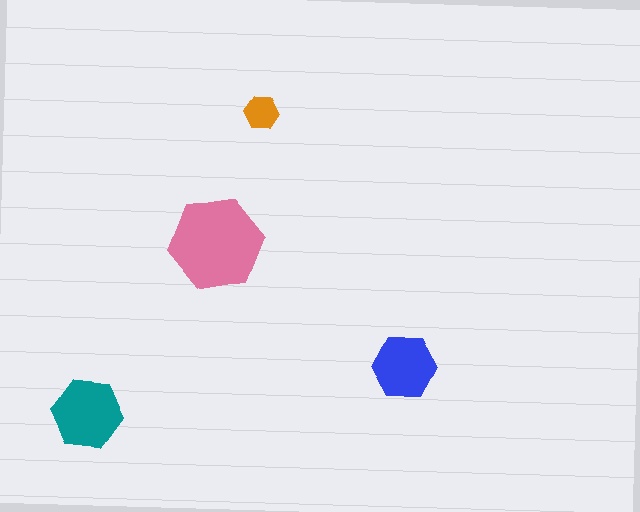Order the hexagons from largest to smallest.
the pink one, the teal one, the blue one, the orange one.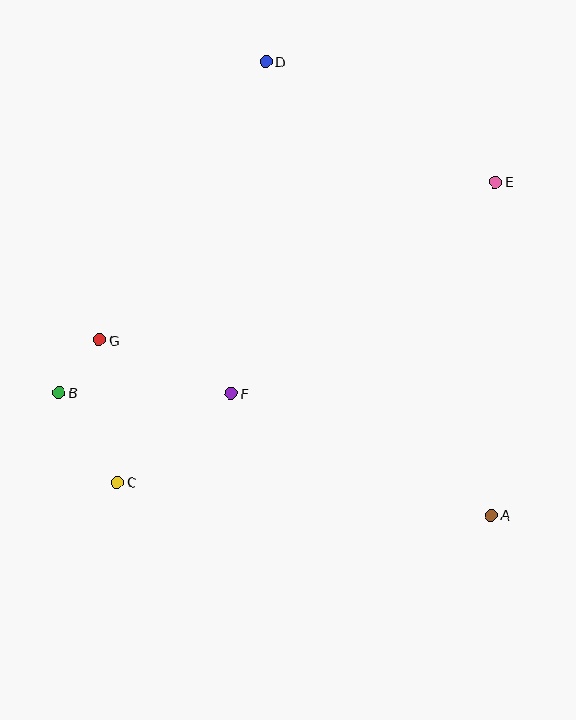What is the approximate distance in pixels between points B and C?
The distance between B and C is approximately 107 pixels.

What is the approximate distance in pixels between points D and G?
The distance between D and G is approximately 324 pixels.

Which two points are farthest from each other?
Points A and D are farthest from each other.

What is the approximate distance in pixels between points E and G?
The distance between E and G is approximately 426 pixels.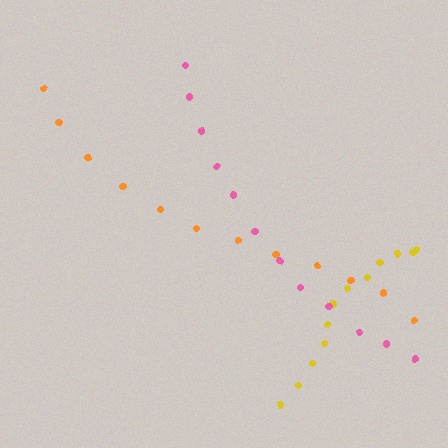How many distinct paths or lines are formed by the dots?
There are 3 distinct paths.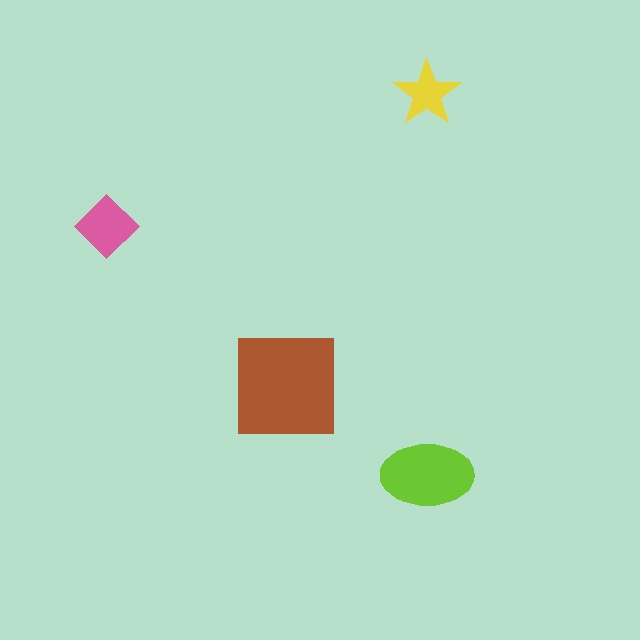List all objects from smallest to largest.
The yellow star, the pink diamond, the lime ellipse, the brown square.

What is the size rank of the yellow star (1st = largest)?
4th.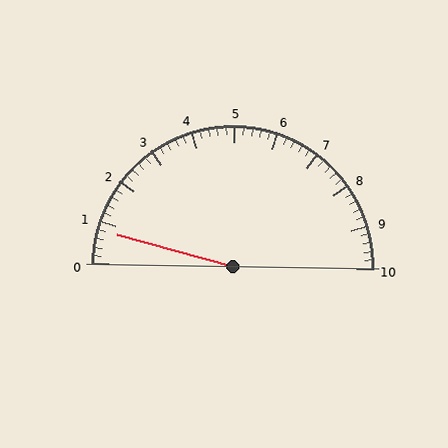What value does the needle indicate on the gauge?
The needle indicates approximately 0.8.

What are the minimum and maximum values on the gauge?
The gauge ranges from 0 to 10.